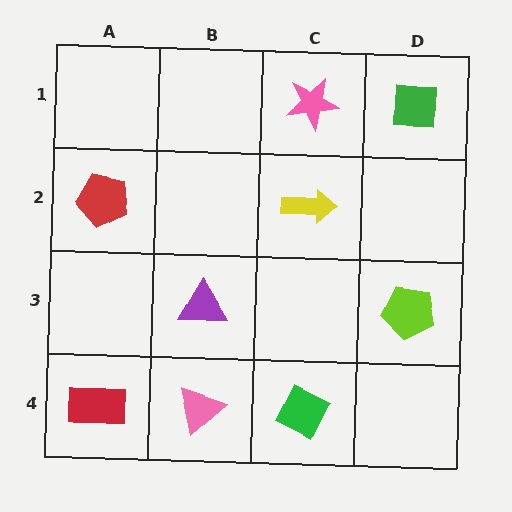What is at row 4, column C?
A green diamond.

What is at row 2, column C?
A yellow arrow.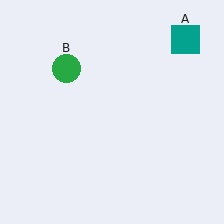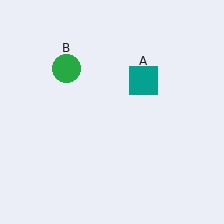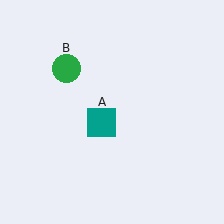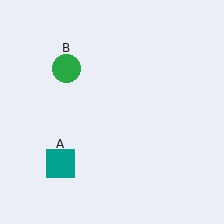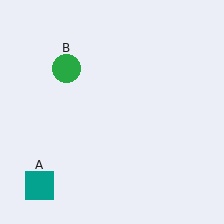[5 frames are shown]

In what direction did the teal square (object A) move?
The teal square (object A) moved down and to the left.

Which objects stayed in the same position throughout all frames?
Green circle (object B) remained stationary.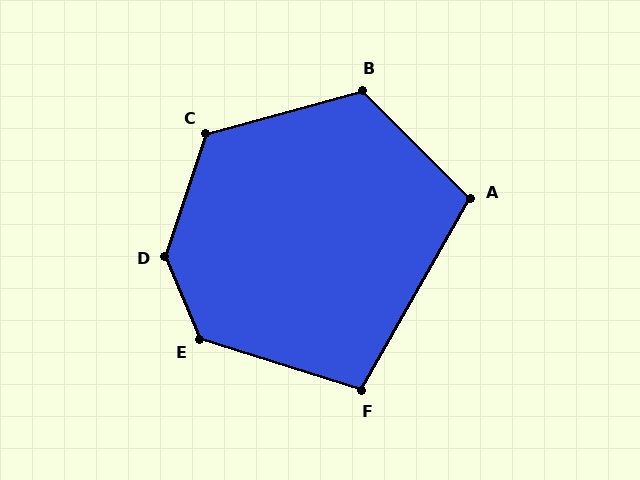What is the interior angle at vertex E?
Approximately 130 degrees (obtuse).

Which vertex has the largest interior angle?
D, at approximately 139 degrees.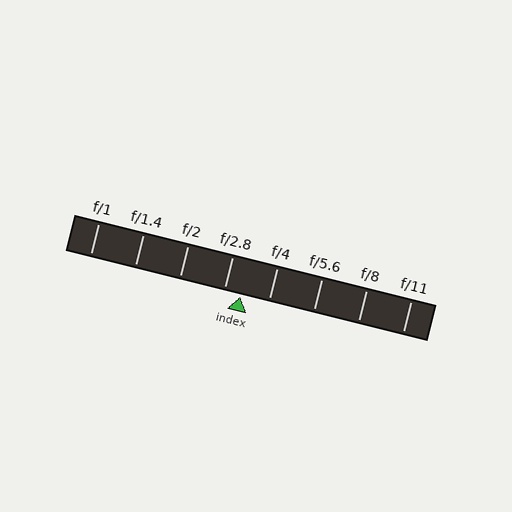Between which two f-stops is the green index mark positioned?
The index mark is between f/2.8 and f/4.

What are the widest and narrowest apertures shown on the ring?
The widest aperture shown is f/1 and the narrowest is f/11.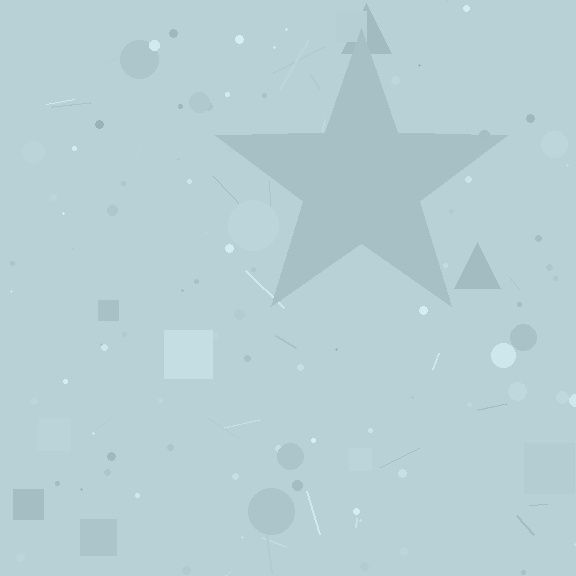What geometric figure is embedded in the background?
A star is embedded in the background.